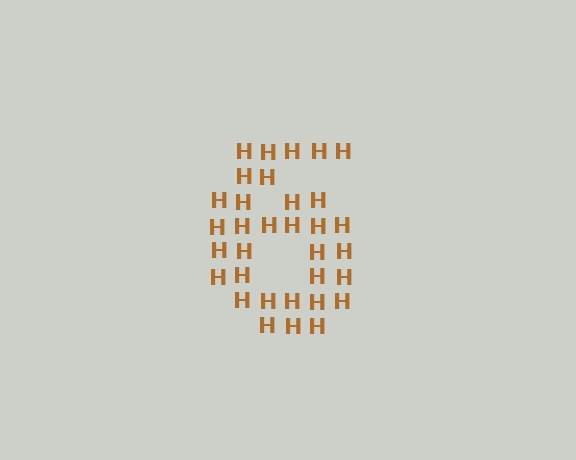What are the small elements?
The small elements are letter H's.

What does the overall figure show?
The overall figure shows the digit 6.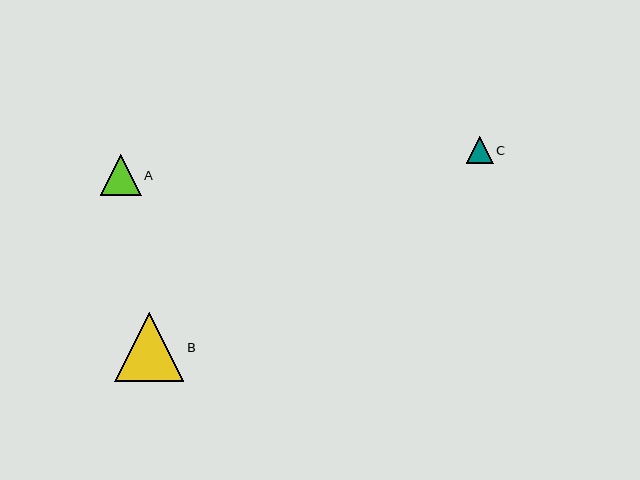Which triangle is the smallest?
Triangle C is the smallest with a size of approximately 27 pixels.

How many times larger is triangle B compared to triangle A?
Triangle B is approximately 1.7 times the size of triangle A.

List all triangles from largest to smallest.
From largest to smallest: B, A, C.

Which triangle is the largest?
Triangle B is the largest with a size of approximately 69 pixels.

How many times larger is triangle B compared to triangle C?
Triangle B is approximately 2.6 times the size of triangle C.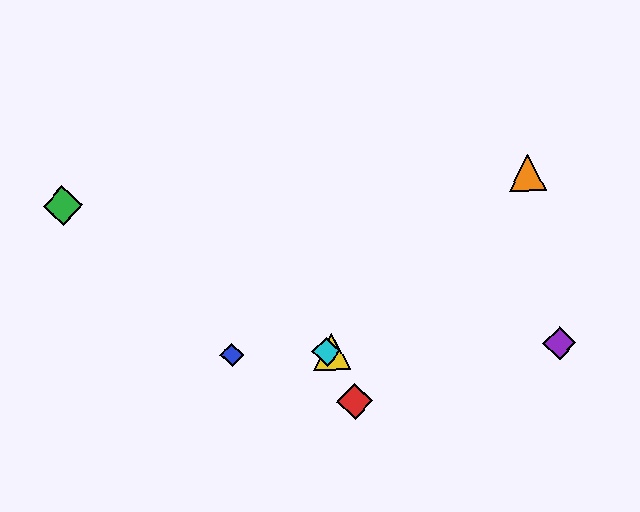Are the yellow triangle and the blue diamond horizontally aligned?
Yes, both are at y≈352.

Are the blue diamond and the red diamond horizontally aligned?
No, the blue diamond is at y≈355 and the red diamond is at y≈401.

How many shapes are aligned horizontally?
4 shapes (the blue diamond, the yellow triangle, the purple diamond, the cyan diamond) are aligned horizontally.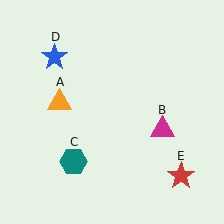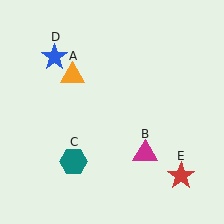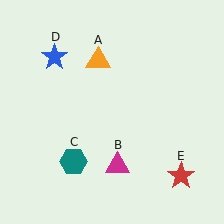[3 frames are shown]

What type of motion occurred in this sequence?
The orange triangle (object A), magenta triangle (object B) rotated clockwise around the center of the scene.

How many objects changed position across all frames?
2 objects changed position: orange triangle (object A), magenta triangle (object B).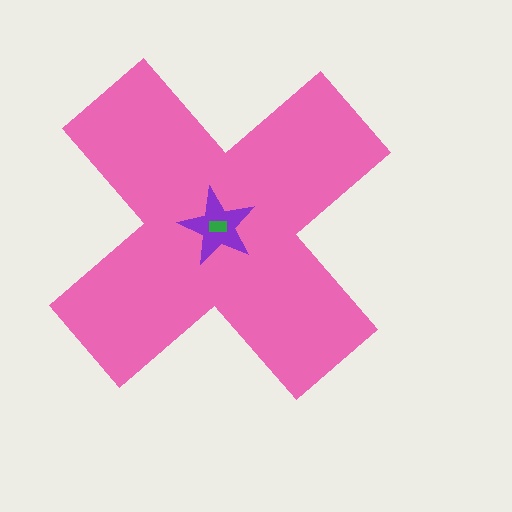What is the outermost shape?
The pink cross.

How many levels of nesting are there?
3.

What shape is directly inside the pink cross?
The purple star.